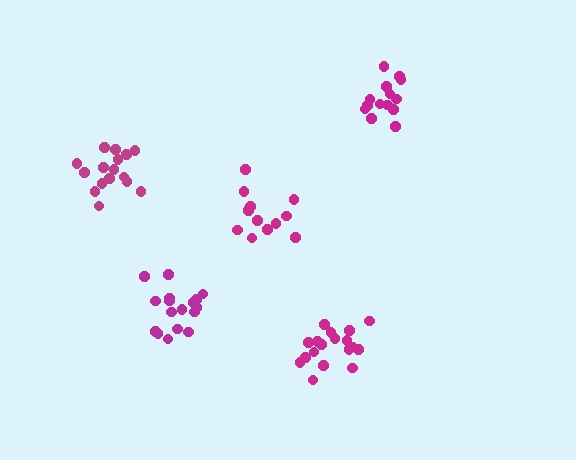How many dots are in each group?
Group 1: 14 dots, Group 2: 13 dots, Group 3: 19 dots, Group 4: 18 dots, Group 5: 16 dots (80 total).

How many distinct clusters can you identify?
There are 5 distinct clusters.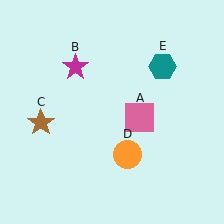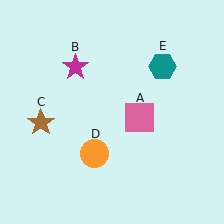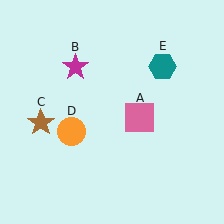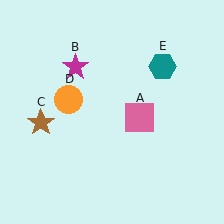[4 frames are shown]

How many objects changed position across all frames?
1 object changed position: orange circle (object D).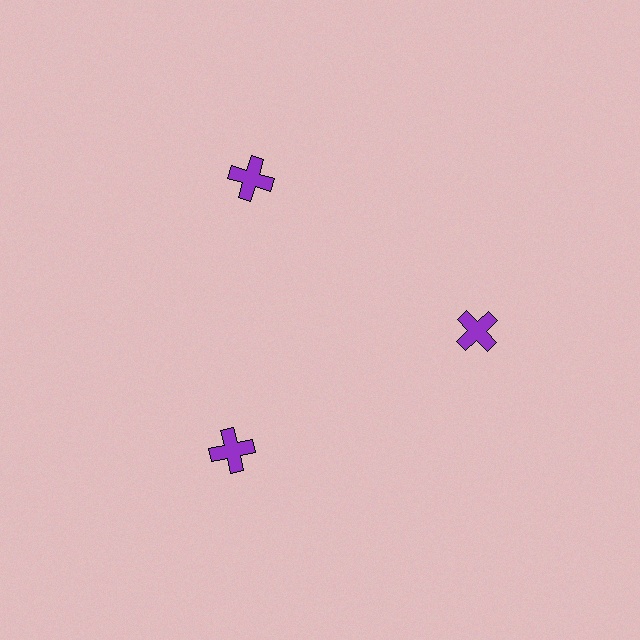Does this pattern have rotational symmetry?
Yes, this pattern has 3-fold rotational symmetry. It looks the same after rotating 120 degrees around the center.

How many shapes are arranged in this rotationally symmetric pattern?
There are 3 shapes, arranged in 3 groups of 1.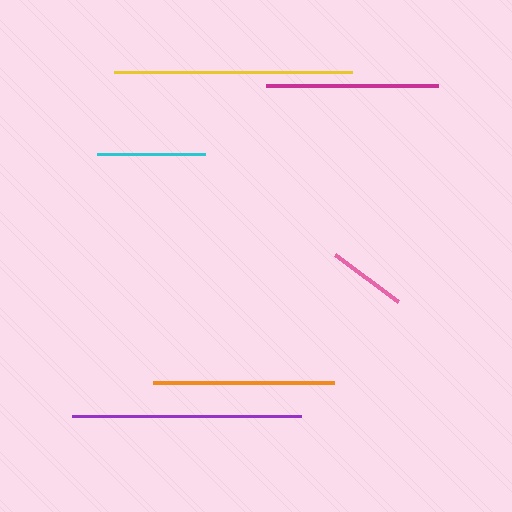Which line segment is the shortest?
The pink line is the shortest at approximately 78 pixels.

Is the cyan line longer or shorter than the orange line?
The orange line is longer than the cyan line.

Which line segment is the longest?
The yellow line is the longest at approximately 238 pixels.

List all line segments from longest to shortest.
From longest to shortest: yellow, purple, orange, magenta, cyan, pink.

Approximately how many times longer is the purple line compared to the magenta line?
The purple line is approximately 1.3 times the length of the magenta line.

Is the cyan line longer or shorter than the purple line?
The purple line is longer than the cyan line.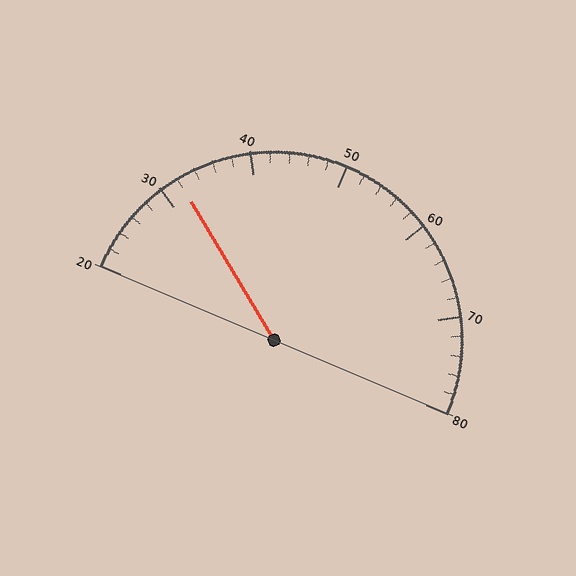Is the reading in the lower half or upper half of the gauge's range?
The reading is in the lower half of the range (20 to 80).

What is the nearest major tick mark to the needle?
The nearest major tick mark is 30.